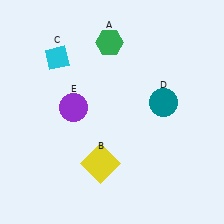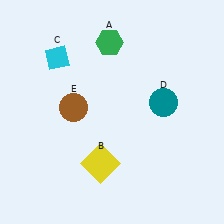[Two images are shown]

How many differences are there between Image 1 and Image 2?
There is 1 difference between the two images.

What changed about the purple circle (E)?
In Image 1, E is purple. In Image 2, it changed to brown.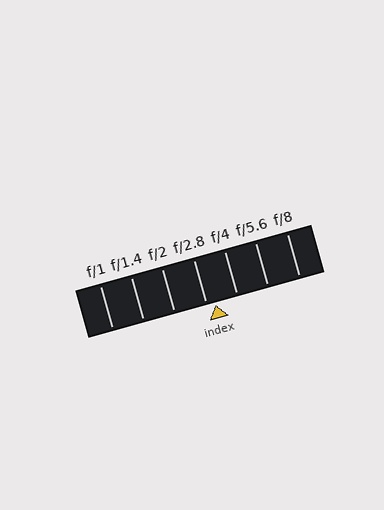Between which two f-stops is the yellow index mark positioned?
The index mark is between f/2.8 and f/4.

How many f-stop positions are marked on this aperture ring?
There are 7 f-stop positions marked.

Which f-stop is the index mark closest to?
The index mark is closest to f/2.8.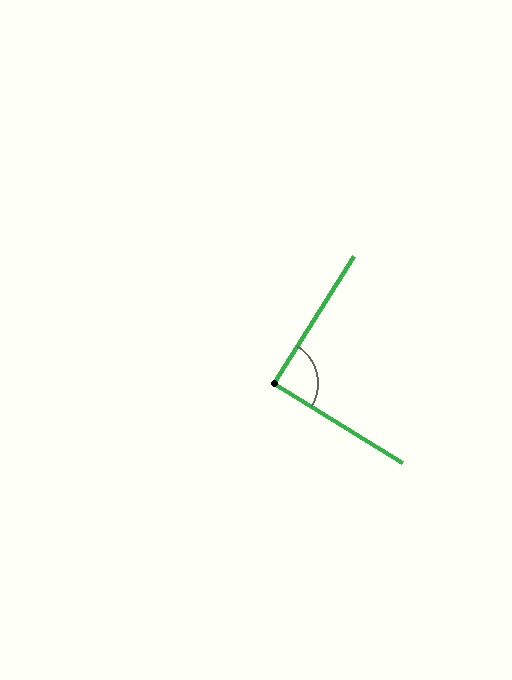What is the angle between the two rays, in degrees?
Approximately 90 degrees.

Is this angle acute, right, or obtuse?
It is approximately a right angle.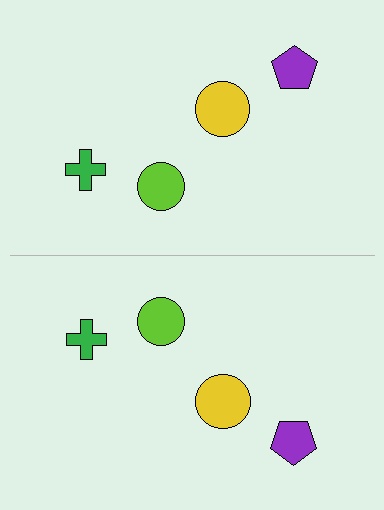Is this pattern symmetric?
Yes, this pattern has bilateral (reflection) symmetry.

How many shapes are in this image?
There are 8 shapes in this image.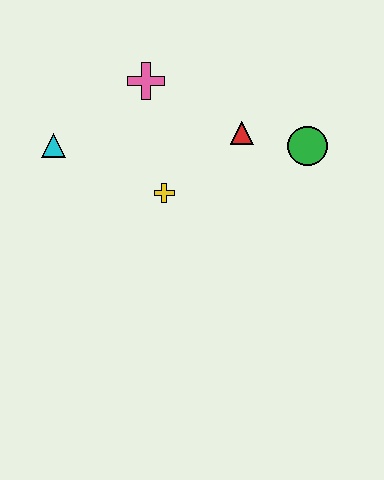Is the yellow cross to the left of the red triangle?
Yes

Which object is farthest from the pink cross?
The green circle is farthest from the pink cross.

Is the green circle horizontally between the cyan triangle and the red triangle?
No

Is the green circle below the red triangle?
Yes